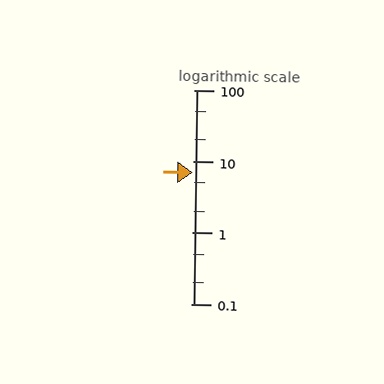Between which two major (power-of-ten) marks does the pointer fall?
The pointer is between 1 and 10.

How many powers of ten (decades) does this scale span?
The scale spans 3 decades, from 0.1 to 100.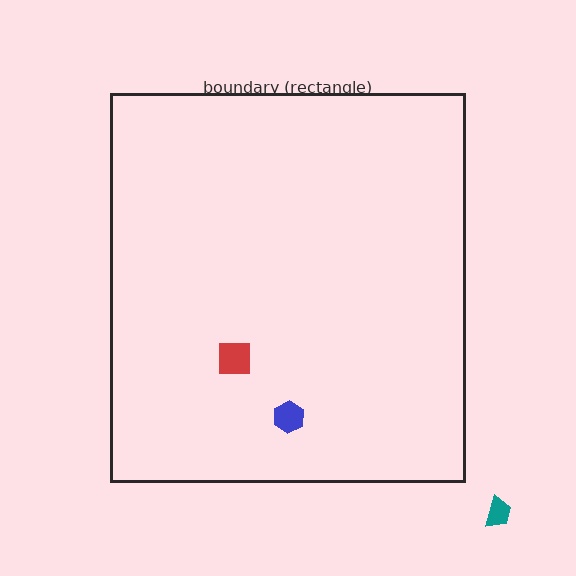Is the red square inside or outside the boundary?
Inside.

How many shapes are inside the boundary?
2 inside, 1 outside.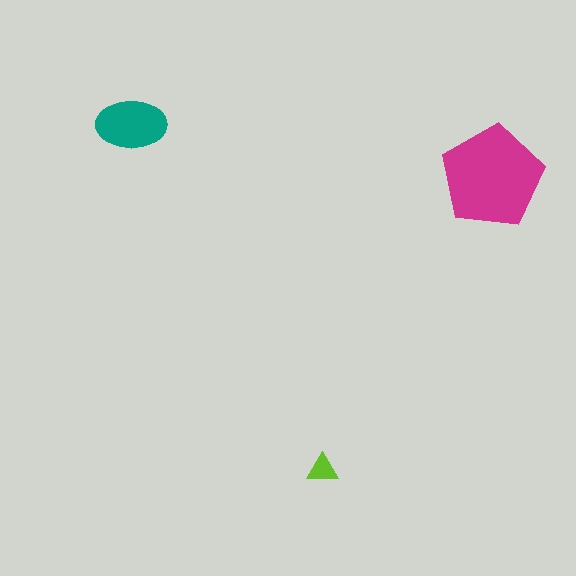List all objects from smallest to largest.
The lime triangle, the teal ellipse, the magenta pentagon.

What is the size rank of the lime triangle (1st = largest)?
3rd.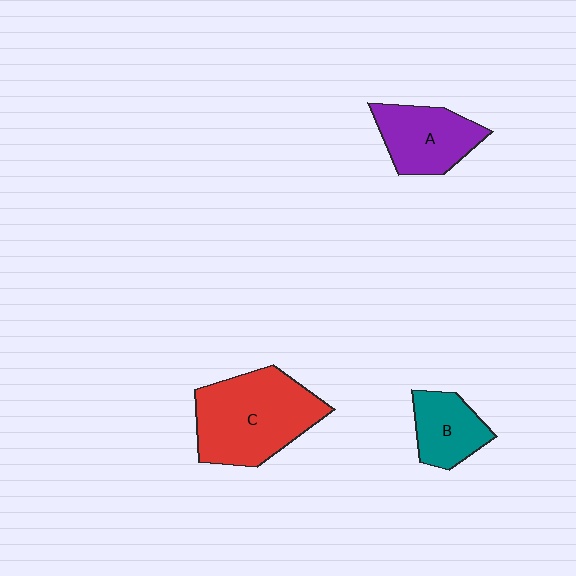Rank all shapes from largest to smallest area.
From largest to smallest: C (red), A (purple), B (teal).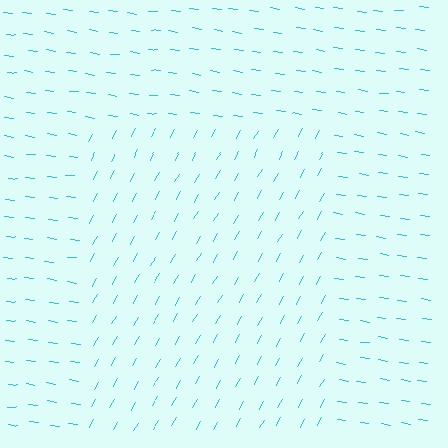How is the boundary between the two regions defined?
The boundary is defined purely by a change in line orientation (approximately 68 degrees difference). All lines are the same color and thickness.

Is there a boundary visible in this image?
Yes, there is a texture boundary formed by a change in line orientation.